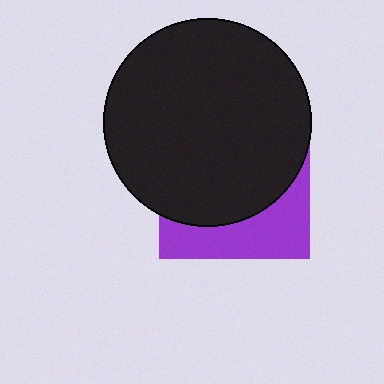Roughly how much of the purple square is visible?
A small part of it is visible (roughly 31%).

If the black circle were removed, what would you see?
You would see the complete purple square.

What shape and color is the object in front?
The object in front is a black circle.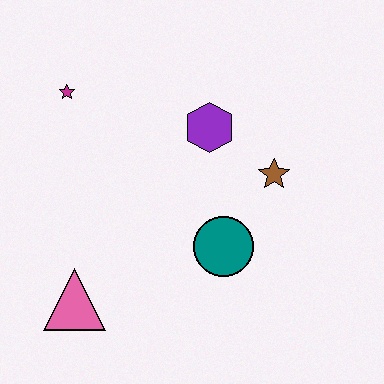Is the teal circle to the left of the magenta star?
No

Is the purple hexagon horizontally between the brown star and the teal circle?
No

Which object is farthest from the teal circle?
The magenta star is farthest from the teal circle.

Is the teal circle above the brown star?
No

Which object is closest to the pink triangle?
The teal circle is closest to the pink triangle.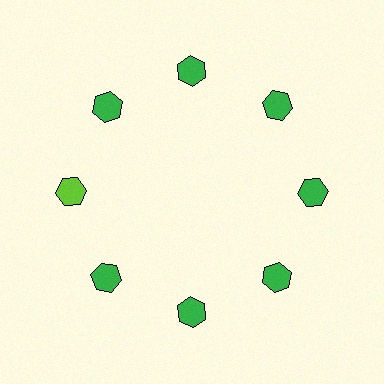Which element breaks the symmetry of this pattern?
The lime hexagon at roughly the 9 o'clock position breaks the symmetry. All other shapes are green hexagons.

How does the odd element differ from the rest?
It has a different color: lime instead of green.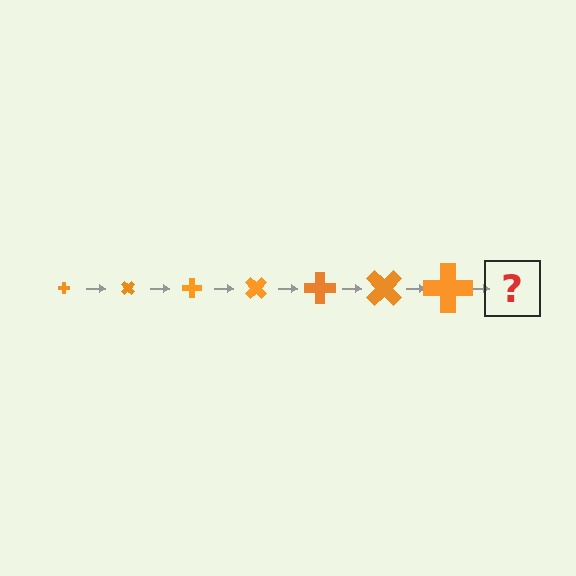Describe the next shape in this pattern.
It should be a cross, larger than the previous one and rotated 315 degrees from the start.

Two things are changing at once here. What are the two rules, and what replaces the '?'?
The two rules are that the cross grows larger each step and it rotates 45 degrees each step. The '?' should be a cross, larger than the previous one and rotated 315 degrees from the start.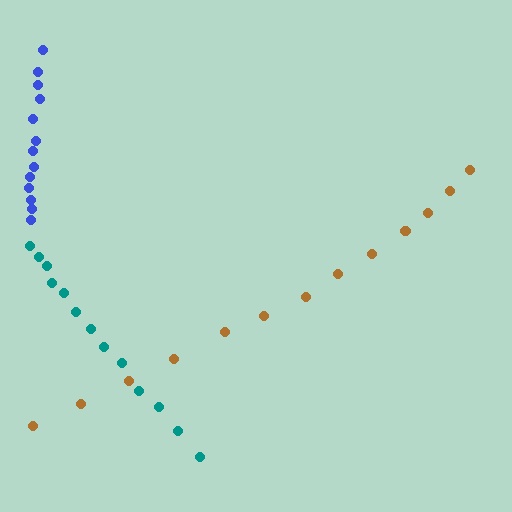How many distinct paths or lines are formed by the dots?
There are 3 distinct paths.